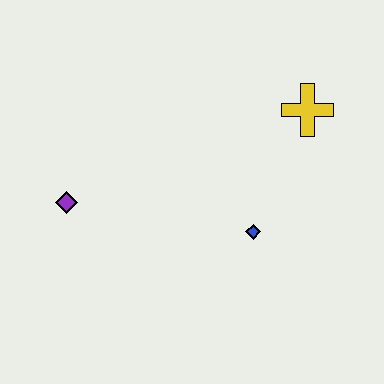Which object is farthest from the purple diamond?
The yellow cross is farthest from the purple diamond.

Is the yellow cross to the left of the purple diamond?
No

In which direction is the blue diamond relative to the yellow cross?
The blue diamond is below the yellow cross.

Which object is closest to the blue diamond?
The yellow cross is closest to the blue diamond.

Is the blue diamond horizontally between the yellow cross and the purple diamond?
Yes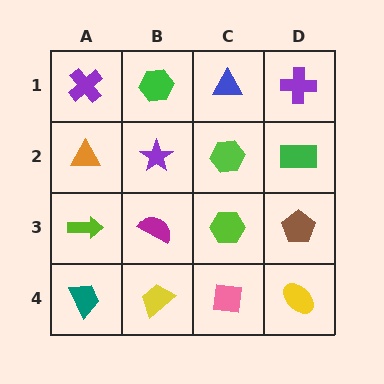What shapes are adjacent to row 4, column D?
A brown pentagon (row 3, column D), a pink square (row 4, column C).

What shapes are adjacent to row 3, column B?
A purple star (row 2, column B), a yellow trapezoid (row 4, column B), a lime arrow (row 3, column A), a lime hexagon (row 3, column C).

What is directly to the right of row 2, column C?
A green rectangle.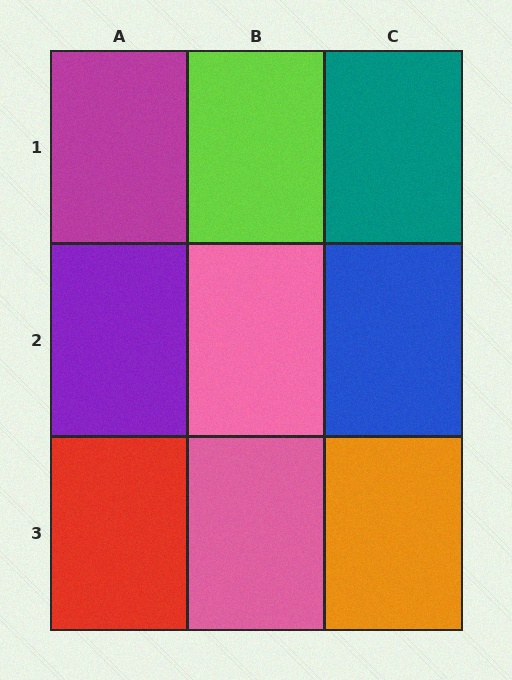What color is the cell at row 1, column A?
Magenta.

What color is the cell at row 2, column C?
Blue.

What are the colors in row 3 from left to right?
Red, pink, orange.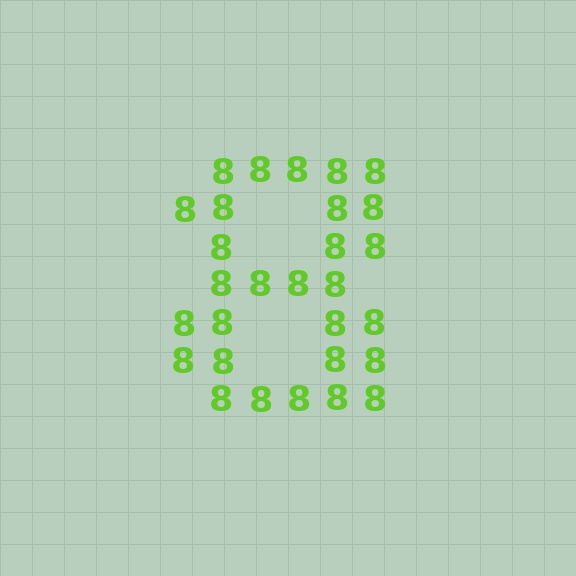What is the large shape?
The large shape is the digit 8.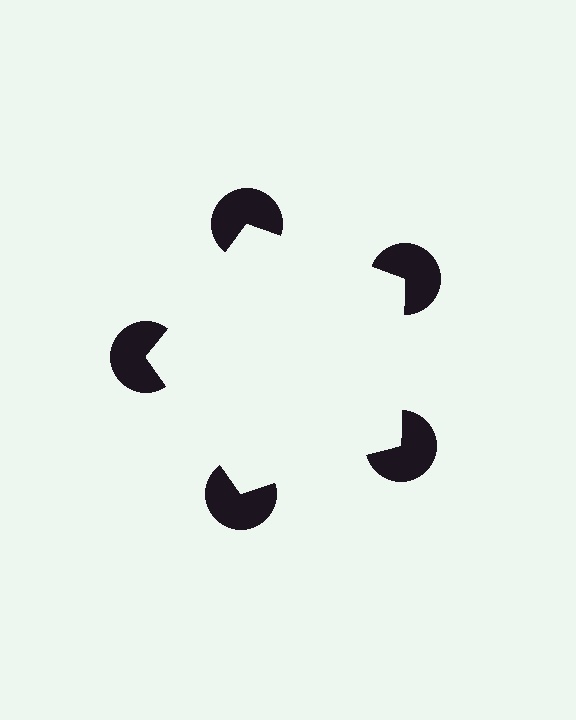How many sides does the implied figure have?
5 sides.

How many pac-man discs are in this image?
There are 5 — one at each vertex of the illusory pentagon.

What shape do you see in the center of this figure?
An illusory pentagon — its edges are inferred from the aligned wedge cuts in the pac-man discs, not physically drawn.